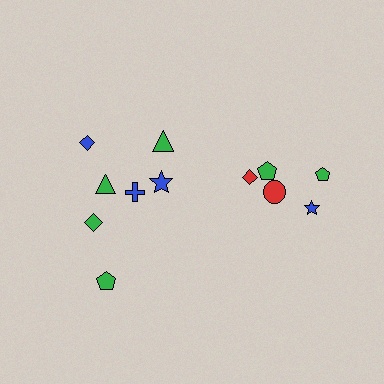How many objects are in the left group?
There are 7 objects.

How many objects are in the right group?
There are 5 objects.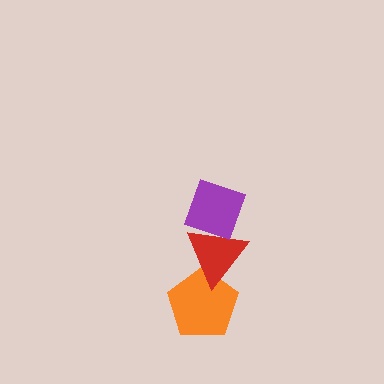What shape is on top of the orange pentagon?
The red triangle is on top of the orange pentagon.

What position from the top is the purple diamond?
The purple diamond is 1st from the top.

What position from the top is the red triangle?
The red triangle is 2nd from the top.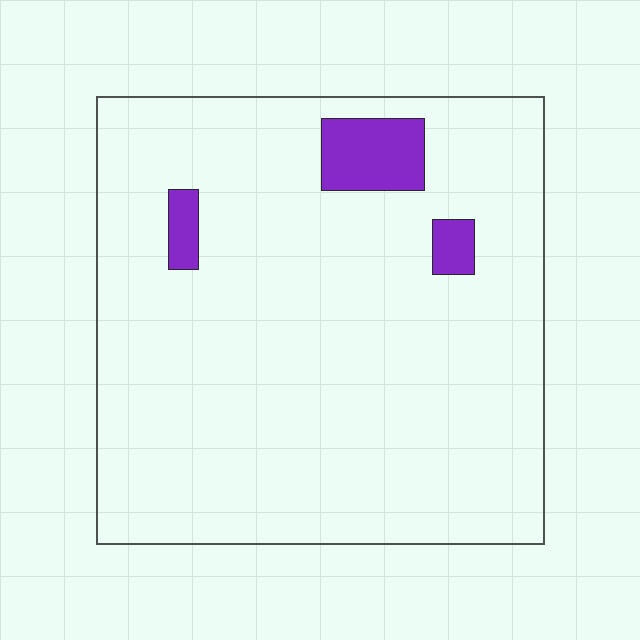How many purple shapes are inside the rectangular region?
3.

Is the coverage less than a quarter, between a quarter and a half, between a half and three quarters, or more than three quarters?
Less than a quarter.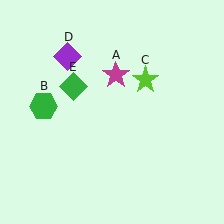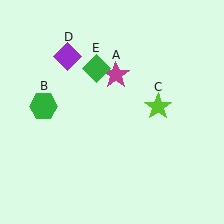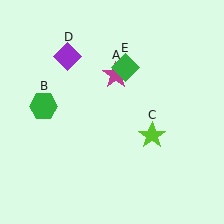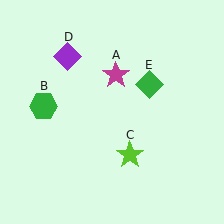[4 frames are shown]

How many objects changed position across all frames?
2 objects changed position: lime star (object C), green diamond (object E).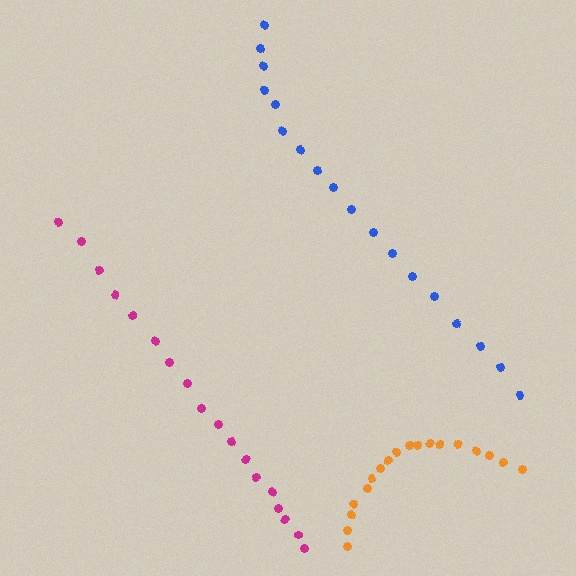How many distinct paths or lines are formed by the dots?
There are 3 distinct paths.